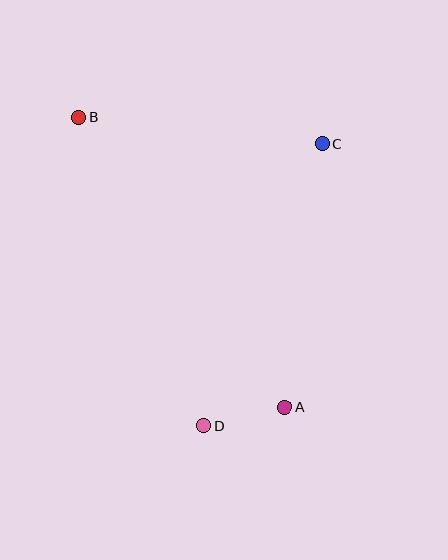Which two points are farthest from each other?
Points A and B are farthest from each other.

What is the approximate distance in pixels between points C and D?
The distance between C and D is approximately 306 pixels.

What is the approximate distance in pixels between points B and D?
The distance between B and D is approximately 333 pixels.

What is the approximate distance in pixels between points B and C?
The distance between B and C is approximately 245 pixels.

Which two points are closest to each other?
Points A and D are closest to each other.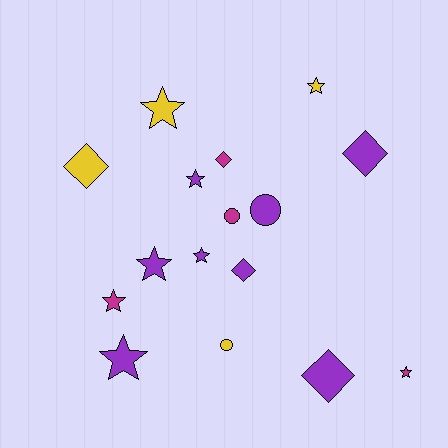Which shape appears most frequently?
Star, with 8 objects.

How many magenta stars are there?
There are 2 magenta stars.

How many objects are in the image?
There are 16 objects.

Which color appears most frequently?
Purple, with 8 objects.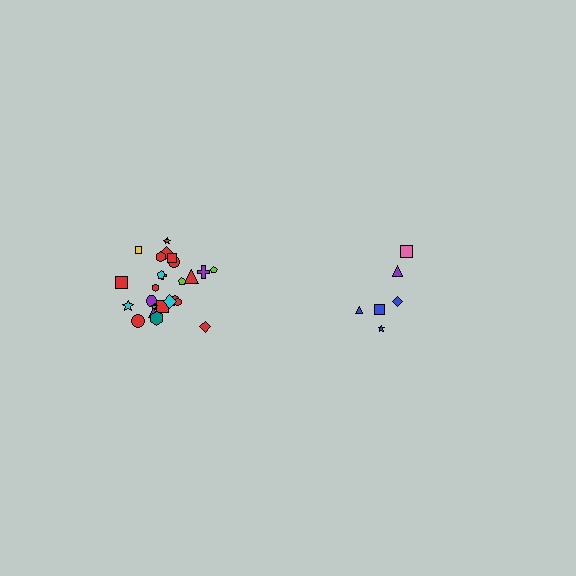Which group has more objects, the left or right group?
The left group.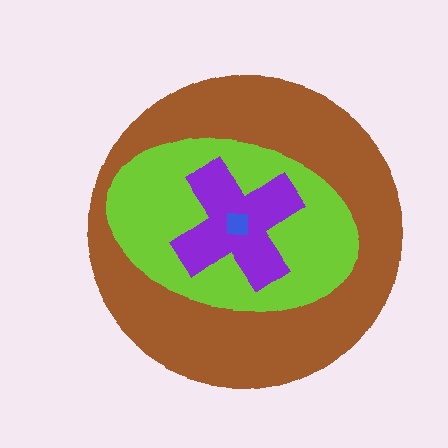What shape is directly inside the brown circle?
The lime ellipse.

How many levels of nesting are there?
4.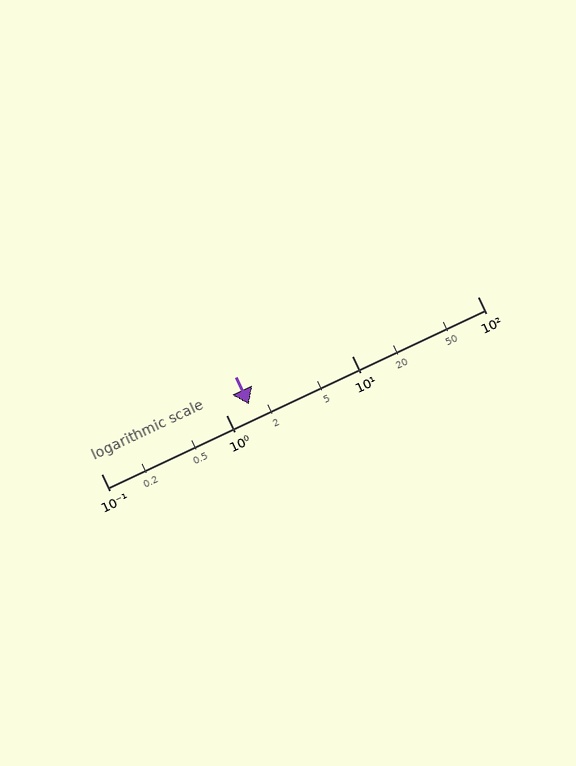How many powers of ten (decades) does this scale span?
The scale spans 3 decades, from 0.1 to 100.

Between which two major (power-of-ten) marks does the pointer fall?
The pointer is between 1 and 10.